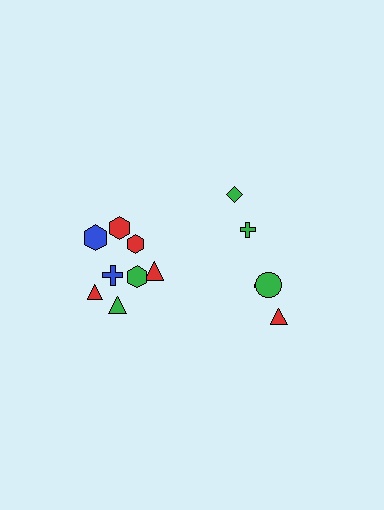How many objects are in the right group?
There are 5 objects.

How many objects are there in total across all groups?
There are 13 objects.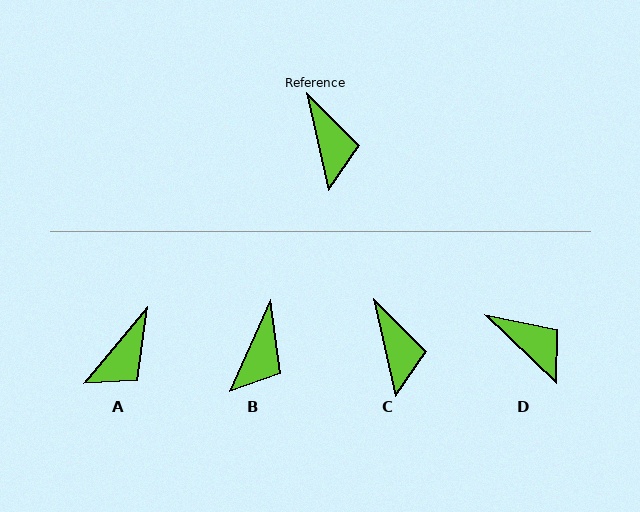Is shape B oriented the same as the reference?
No, it is off by about 37 degrees.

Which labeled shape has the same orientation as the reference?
C.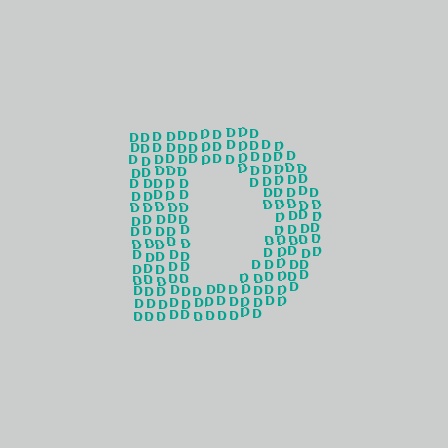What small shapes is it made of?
It is made of small letter D's.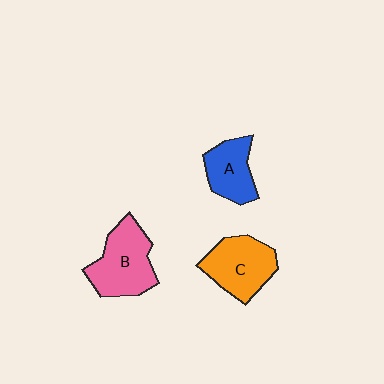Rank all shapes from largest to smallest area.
From largest to smallest: B (pink), C (orange), A (blue).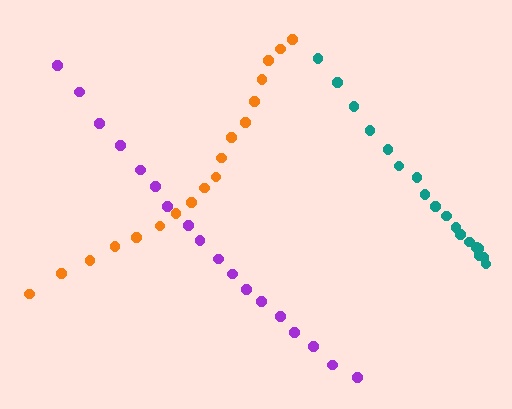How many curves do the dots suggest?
There are 3 distinct paths.